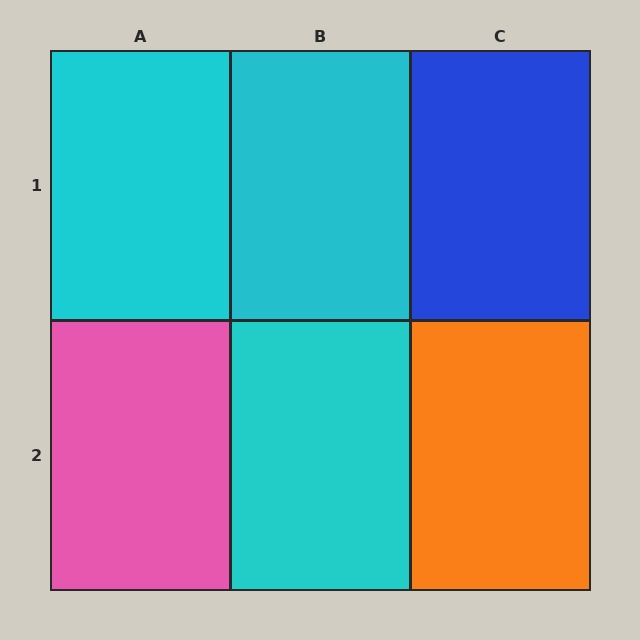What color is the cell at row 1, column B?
Cyan.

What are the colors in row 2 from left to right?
Pink, cyan, orange.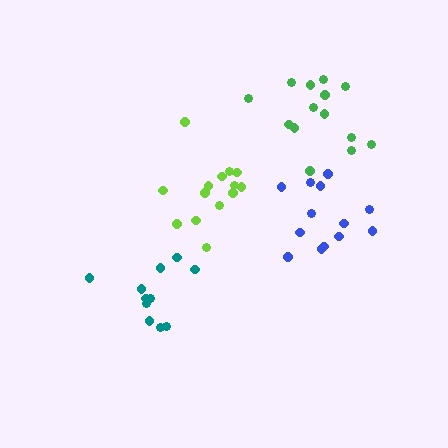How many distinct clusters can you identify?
There are 4 distinct clusters.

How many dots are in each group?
Group 1: 14 dots, Group 2: 11 dots, Group 3: 13 dots, Group 4: 14 dots (52 total).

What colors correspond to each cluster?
The clusters are colored: lime, teal, blue, green.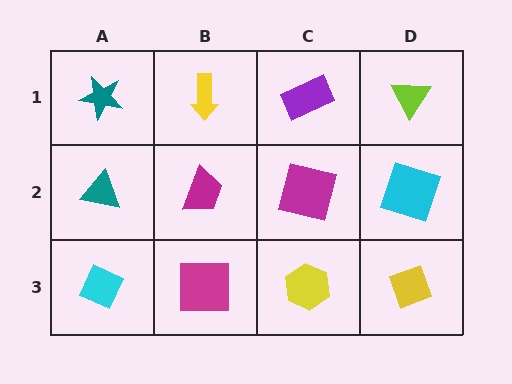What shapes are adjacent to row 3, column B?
A magenta trapezoid (row 2, column B), a cyan diamond (row 3, column A), a yellow hexagon (row 3, column C).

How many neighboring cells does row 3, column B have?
3.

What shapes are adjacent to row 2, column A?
A teal star (row 1, column A), a cyan diamond (row 3, column A), a magenta trapezoid (row 2, column B).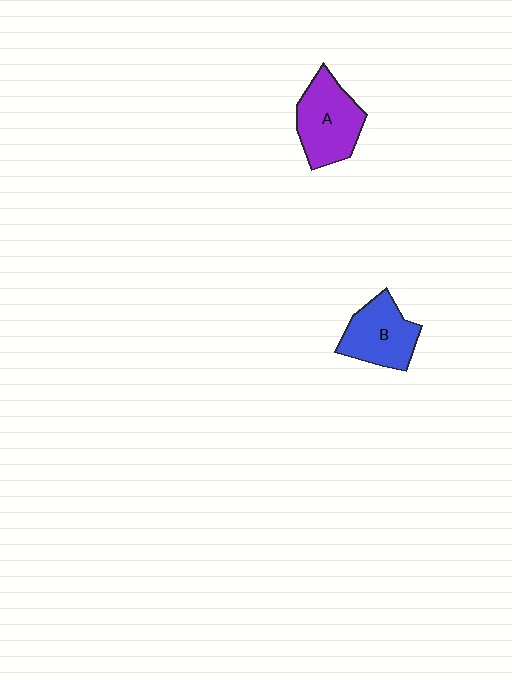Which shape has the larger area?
Shape A (purple).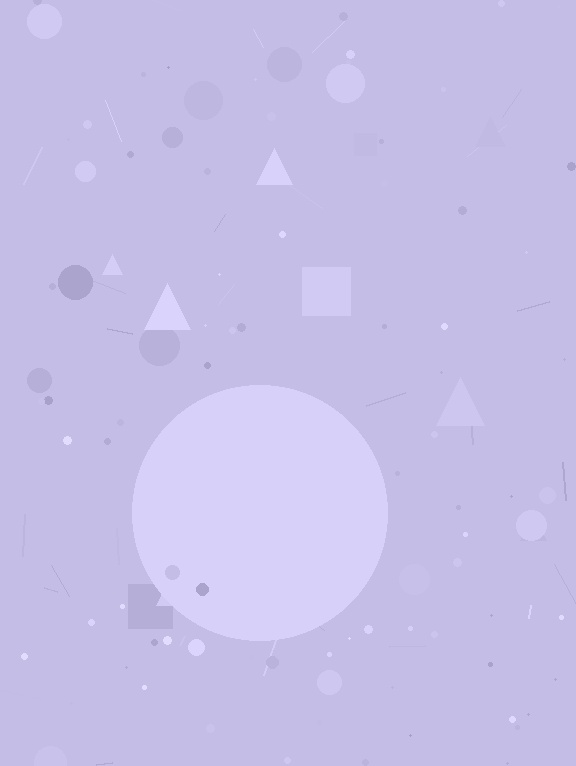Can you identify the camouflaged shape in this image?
The camouflaged shape is a circle.